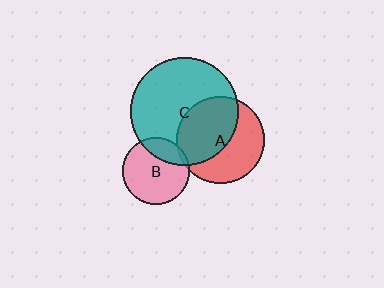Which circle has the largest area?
Circle C (teal).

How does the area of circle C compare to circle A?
Approximately 1.5 times.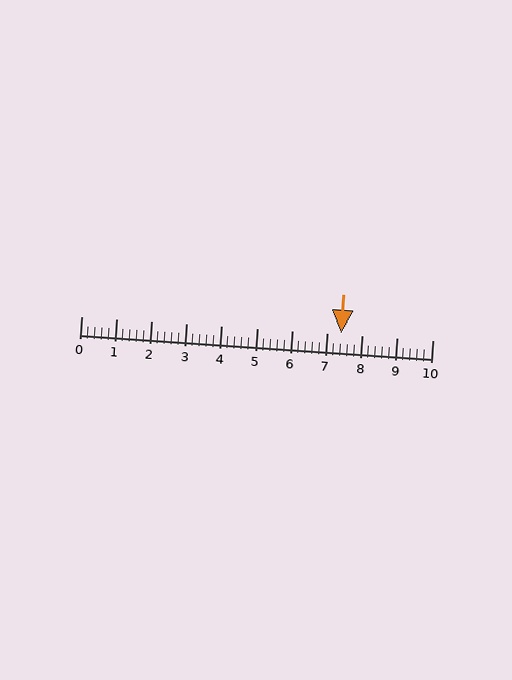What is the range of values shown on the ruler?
The ruler shows values from 0 to 10.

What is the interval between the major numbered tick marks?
The major tick marks are spaced 1 units apart.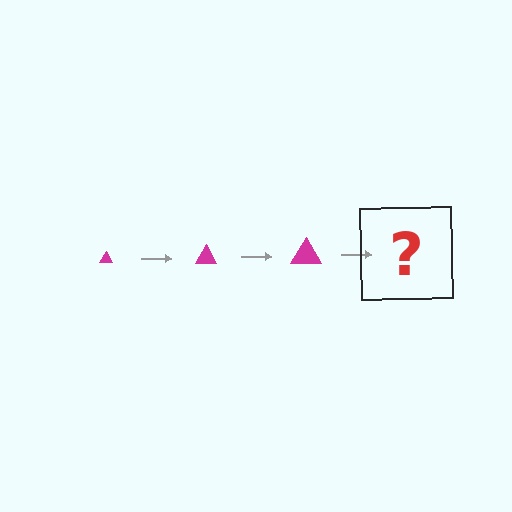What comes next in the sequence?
The next element should be a magenta triangle, larger than the previous one.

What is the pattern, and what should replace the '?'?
The pattern is that the triangle gets progressively larger each step. The '?' should be a magenta triangle, larger than the previous one.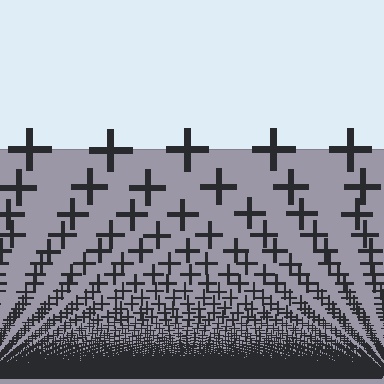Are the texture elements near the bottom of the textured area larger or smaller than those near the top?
Smaller. The gradient is inverted — elements near the bottom are smaller and denser.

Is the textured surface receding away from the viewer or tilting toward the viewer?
The surface appears to tilt toward the viewer. Texture elements get larger and sparser toward the top.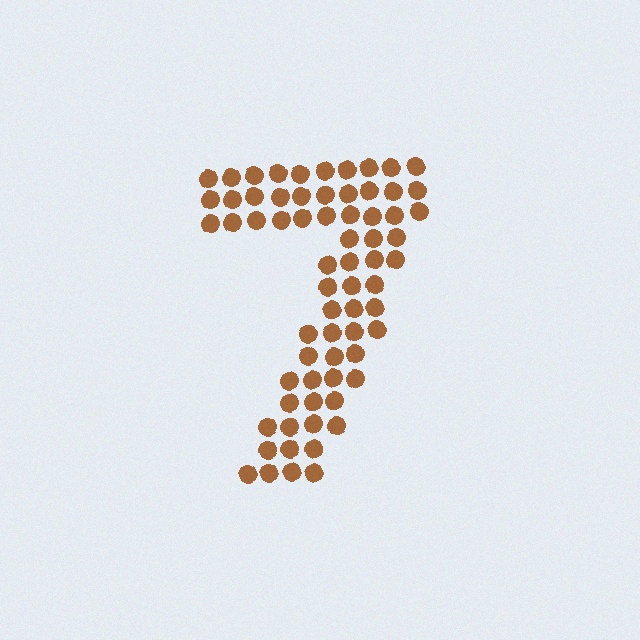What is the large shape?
The large shape is the digit 7.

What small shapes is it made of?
It is made of small circles.